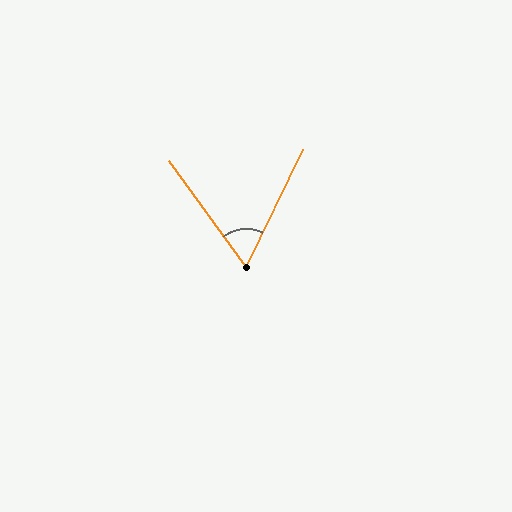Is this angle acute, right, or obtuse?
It is acute.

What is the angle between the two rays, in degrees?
Approximately 62 degrees.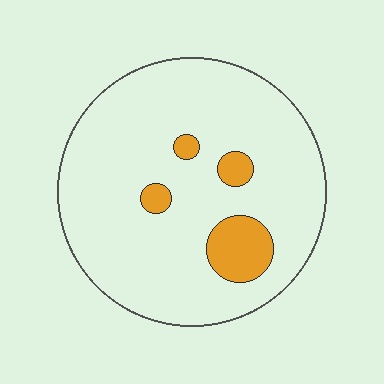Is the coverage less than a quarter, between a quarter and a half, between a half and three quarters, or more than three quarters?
Less than a quarter.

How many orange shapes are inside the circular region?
4.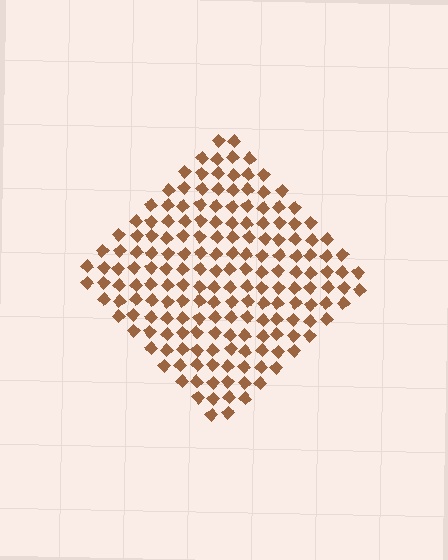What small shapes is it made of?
It is made of small diamonds.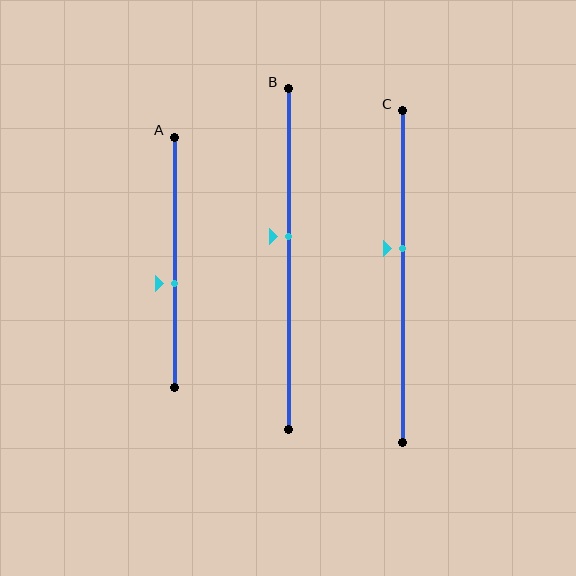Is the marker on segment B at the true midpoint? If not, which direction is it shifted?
No, the marker on segment B is shifted upward by about 7% of the segment length.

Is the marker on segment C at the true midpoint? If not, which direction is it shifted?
No, the marker on segment C is shifted upward by about 8% of the segment length.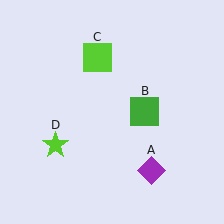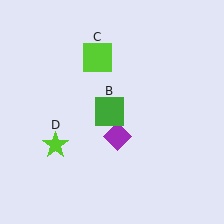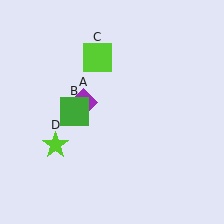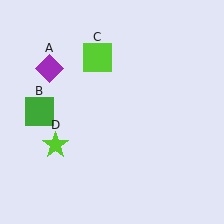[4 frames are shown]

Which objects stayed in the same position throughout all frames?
Lime square (object C) and lime star (object D) remained stationary.